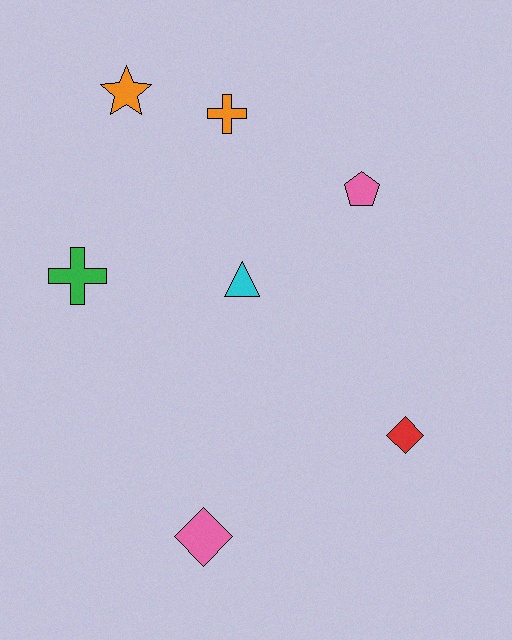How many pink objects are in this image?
There are 2 pink objects.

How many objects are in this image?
There are 7 objects.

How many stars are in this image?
There is 1 star.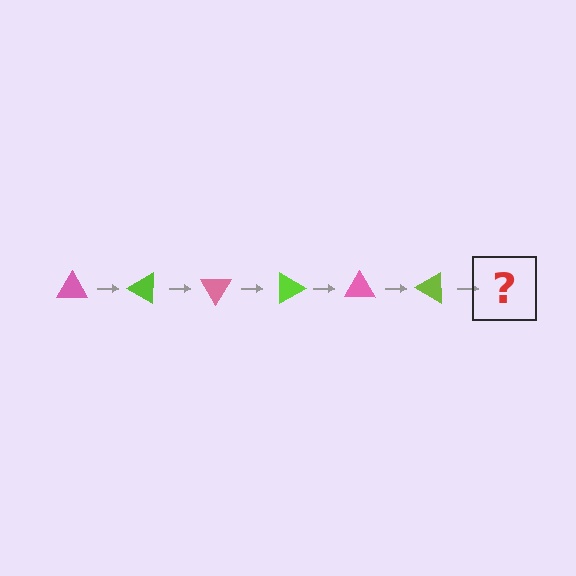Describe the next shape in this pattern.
It should be a pink triangle, rotated 180 degrees from the start.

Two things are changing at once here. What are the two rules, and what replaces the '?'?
The two rules are that it rotates 30 degrees each step and the color cycles through pink and lime. The '?' should be a pink triangle, rotated 180 degrees from the start.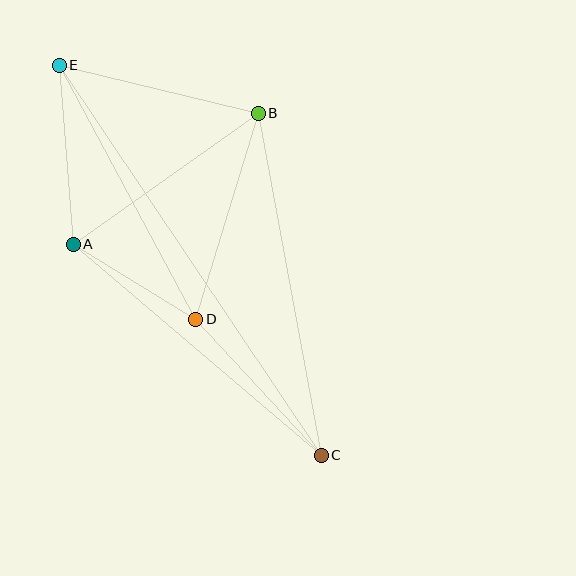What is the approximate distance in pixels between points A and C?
The distance between A and C is approximately 326 pixels.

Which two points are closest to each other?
Points A and D are closest to each other.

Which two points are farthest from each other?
Points C and E are farthest from each other.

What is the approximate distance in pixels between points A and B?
The distance between A and B is approximately 226 pixels.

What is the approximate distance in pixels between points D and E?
The distance between D and E is approximately 288 pixels.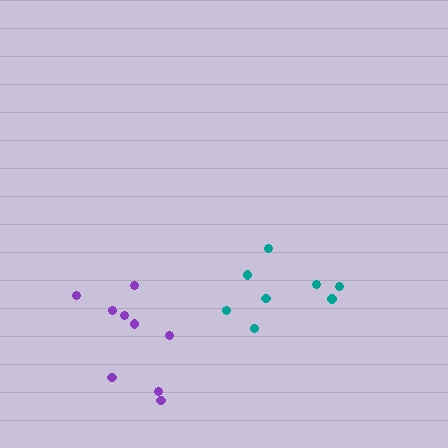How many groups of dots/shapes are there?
There are 2 groups.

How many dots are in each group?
Group 1: 8 dots, Group 2: 9 dots (17 total).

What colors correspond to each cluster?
The clusters are colored: teal, purple.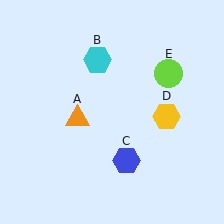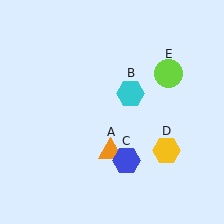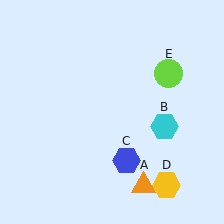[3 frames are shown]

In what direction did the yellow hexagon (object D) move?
The yellow hexagon (object D) moved down.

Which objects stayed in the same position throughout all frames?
Blue hexagon (object C) and lime circle (object E) remained stationary.